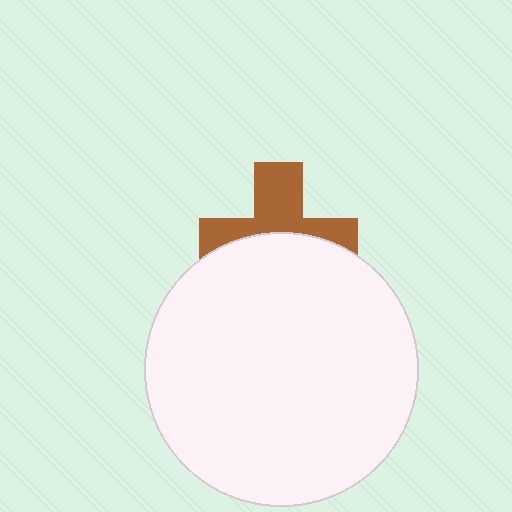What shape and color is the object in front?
The object in front is a white circle.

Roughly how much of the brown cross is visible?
About half of it is visible (roughly 48%).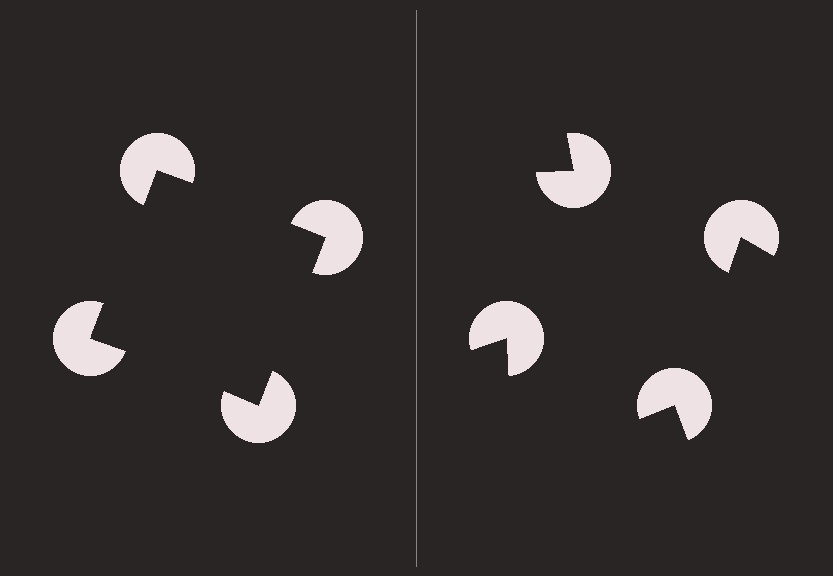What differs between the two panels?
The pac-man discs are positioned identically on both sides; only the wedge orientations differ. On the left they align to a square; on the right they are misaligned.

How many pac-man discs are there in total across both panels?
8 — 4 on each side.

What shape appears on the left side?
An illusory square.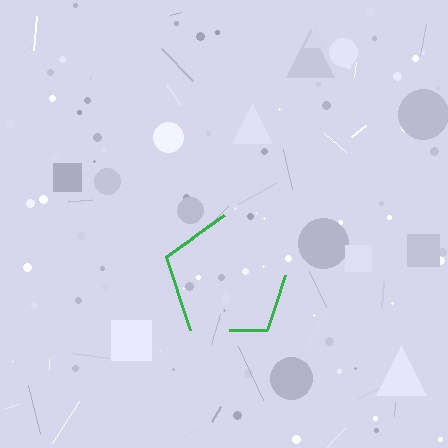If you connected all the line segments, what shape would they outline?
They would outline a pentagon.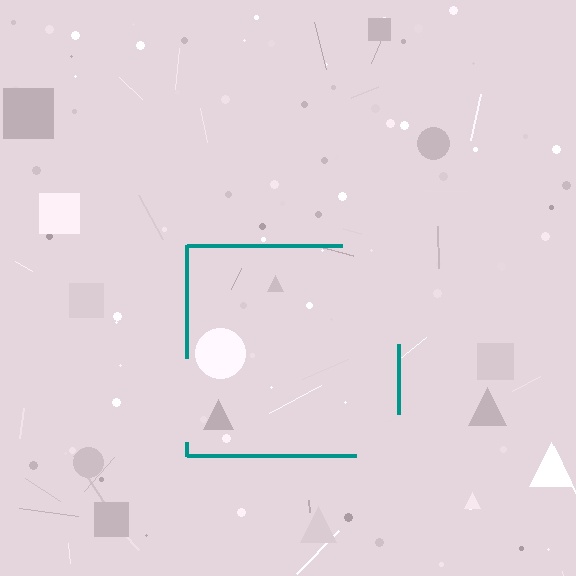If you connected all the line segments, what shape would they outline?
They would outline a square.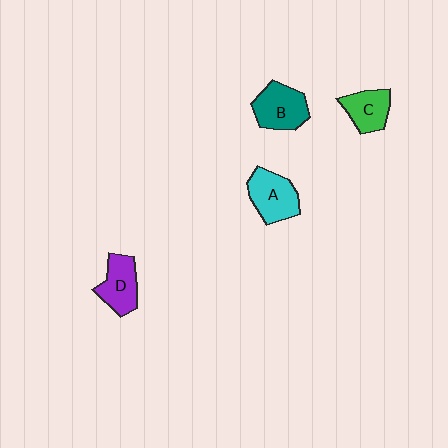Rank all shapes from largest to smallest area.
From largest to smallest: B (teal), A (cyan), D (purple), C (green).